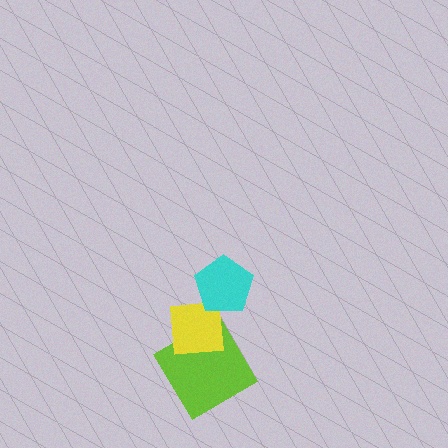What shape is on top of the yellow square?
The cyan pentagon is on top of the yellow square.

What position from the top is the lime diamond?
The lime diamond is 3rd from the top.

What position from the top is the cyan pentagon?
The cyan pentagon is 1st from the top.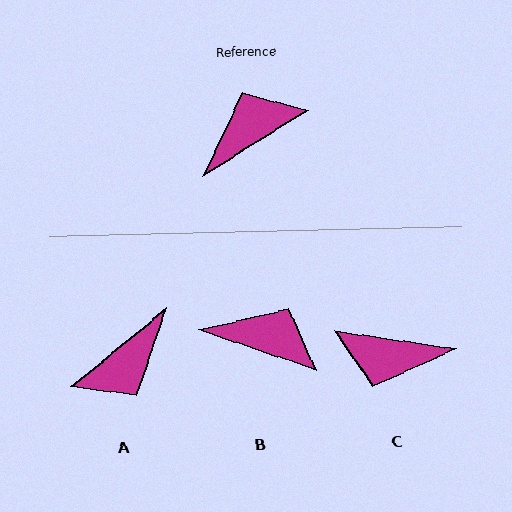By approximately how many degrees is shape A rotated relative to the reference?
Approximately 173 degrees clockwise.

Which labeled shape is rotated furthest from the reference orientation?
A, about 173 degrees away.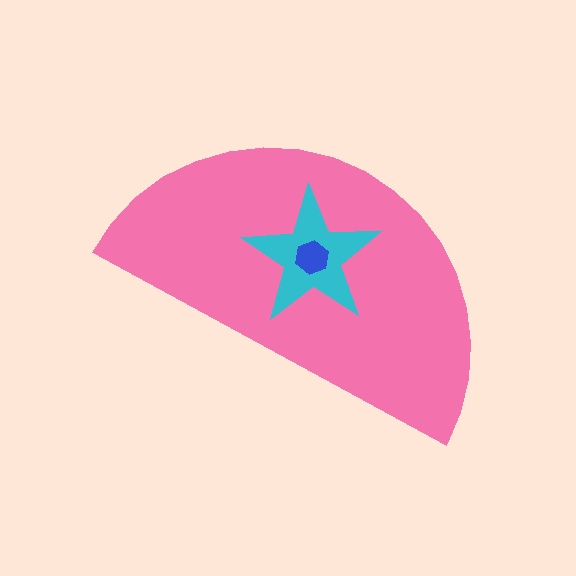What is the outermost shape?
The pink semicircle.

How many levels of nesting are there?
3.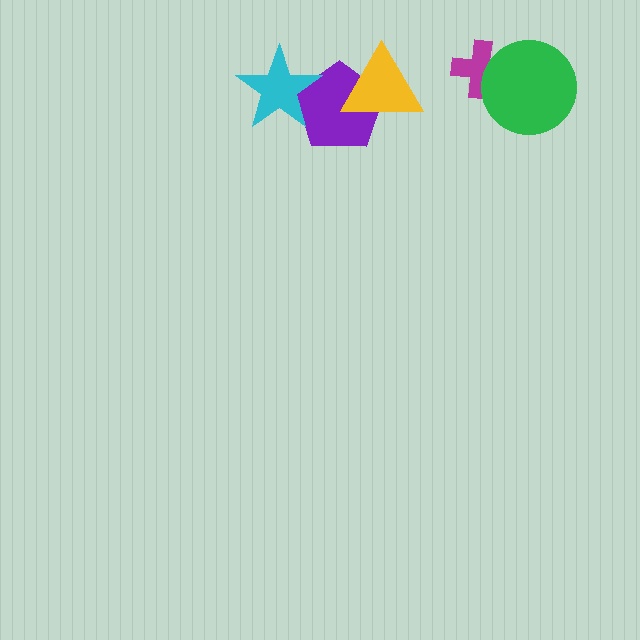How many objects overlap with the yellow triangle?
1 object overlaps with the yellow triangle.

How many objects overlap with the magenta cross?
1 object overlaps with the magenta cross.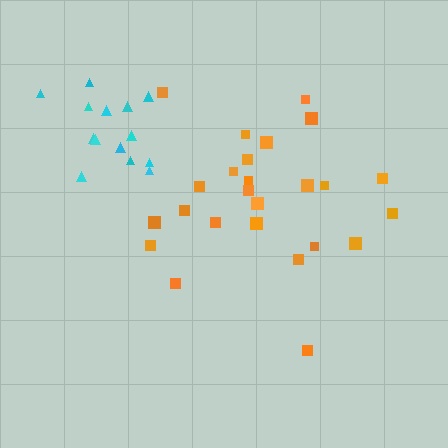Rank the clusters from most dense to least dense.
cyan, orange.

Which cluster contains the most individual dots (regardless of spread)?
Orange (25).